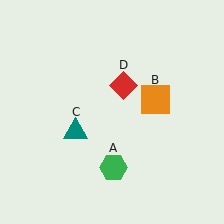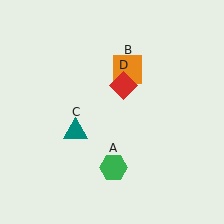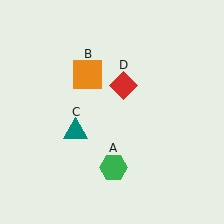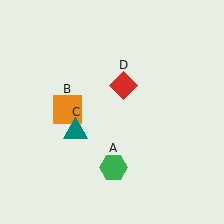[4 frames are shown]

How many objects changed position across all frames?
1 object changed position: orange square (object B).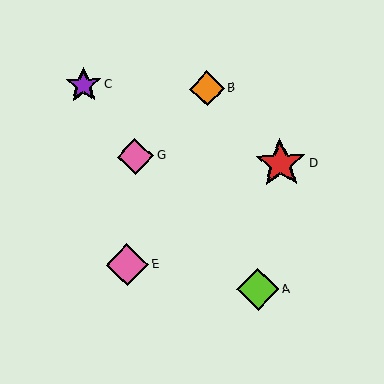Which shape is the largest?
The red star (labeled D) is the largest.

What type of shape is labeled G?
Shape G is a pink diamond.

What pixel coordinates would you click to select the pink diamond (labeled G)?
Click at (135, 156) to select the pink diamond G.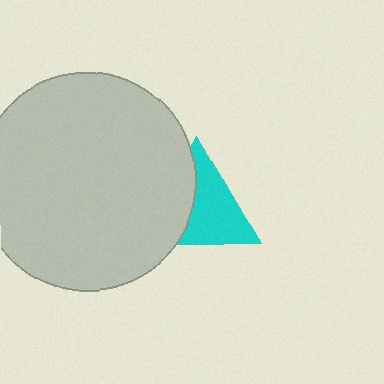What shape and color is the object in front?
The object in front is a light gray circle.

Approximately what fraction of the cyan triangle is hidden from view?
Roughly 42% of the cyan triangle is hidden behind the light gray circle.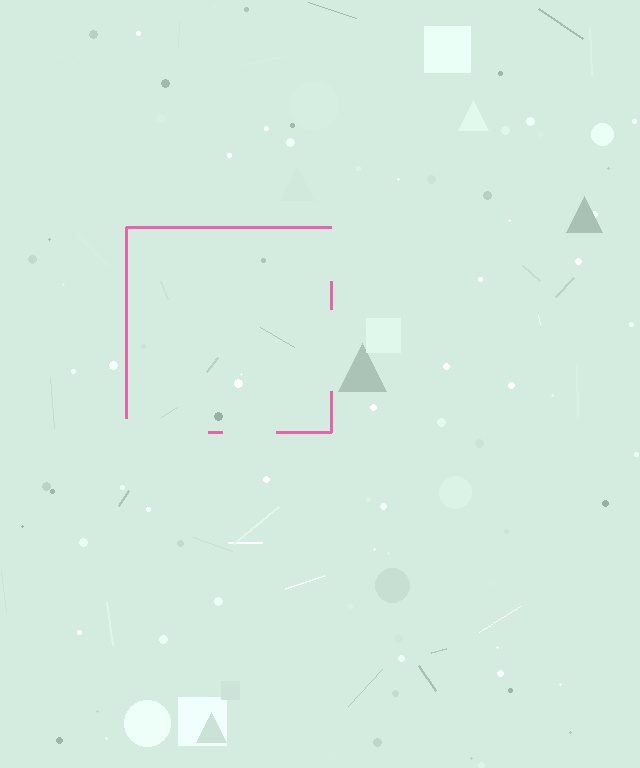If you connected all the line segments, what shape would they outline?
They would outline a square.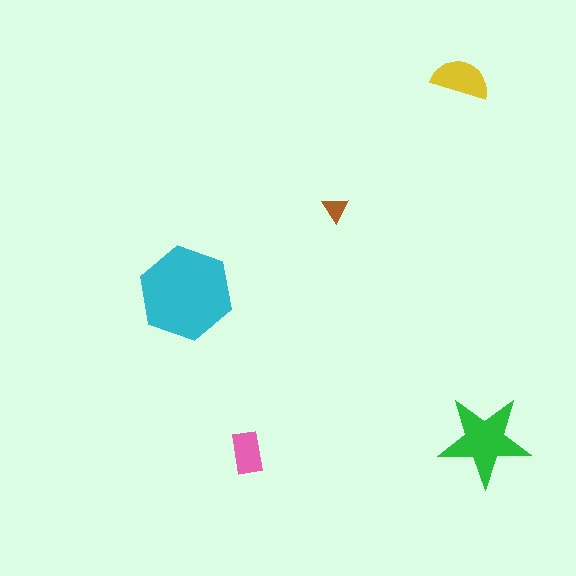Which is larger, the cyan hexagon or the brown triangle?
The cyan hexagon.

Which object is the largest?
The cyan hexagon.